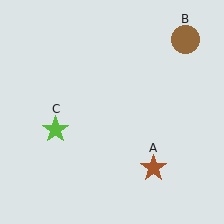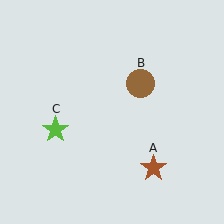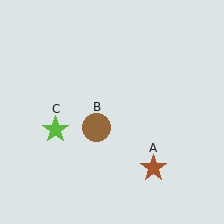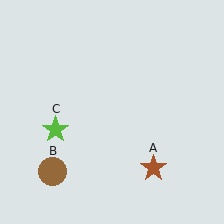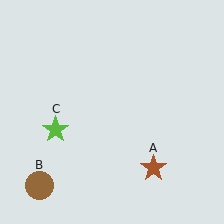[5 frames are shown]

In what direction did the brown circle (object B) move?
The brown circle (object B) moved down and to the left.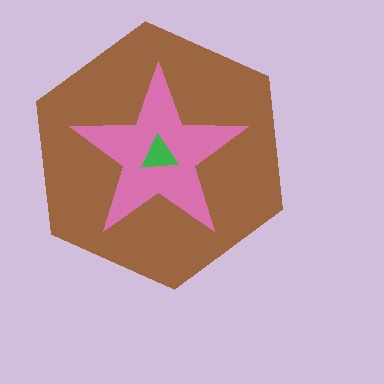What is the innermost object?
The green triangle.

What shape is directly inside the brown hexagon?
The pink star.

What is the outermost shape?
The brown hexagon.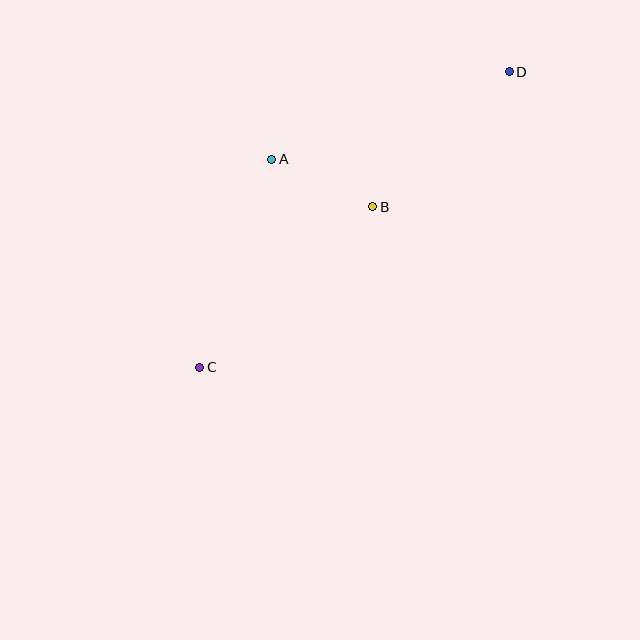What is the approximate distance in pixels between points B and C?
The distance between B and C is approximately 236 pixels.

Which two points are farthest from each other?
Points C and D are farthest from each other.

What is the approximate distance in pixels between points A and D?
The distance between A and D is approximately 253 pixels.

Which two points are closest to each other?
Points A and B are closest to each other.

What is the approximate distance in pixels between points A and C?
The distance between A and C is approximately 220 pixels.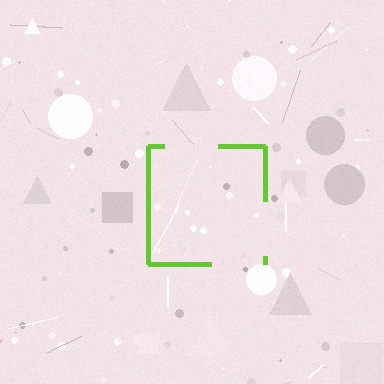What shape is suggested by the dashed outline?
The dashed outline suggests a square.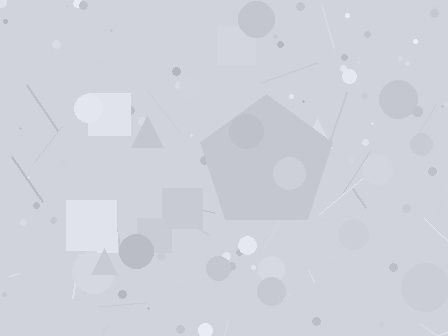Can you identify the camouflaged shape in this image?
The camouflaged shape is a pentagon.